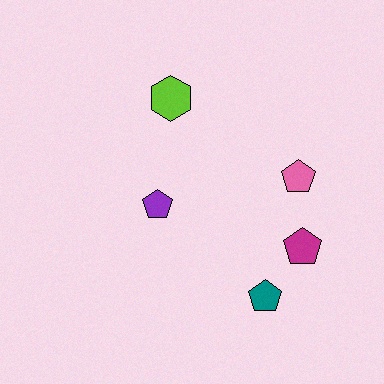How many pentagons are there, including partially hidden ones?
There are 4 pentagons.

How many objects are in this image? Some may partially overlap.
There are 5 objects.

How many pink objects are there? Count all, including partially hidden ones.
There is 1 pink object.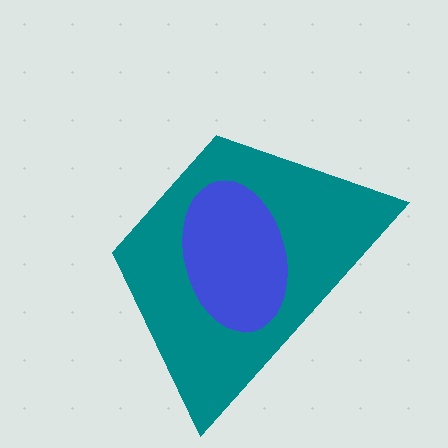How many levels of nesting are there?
2.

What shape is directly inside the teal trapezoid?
The blue ellipse.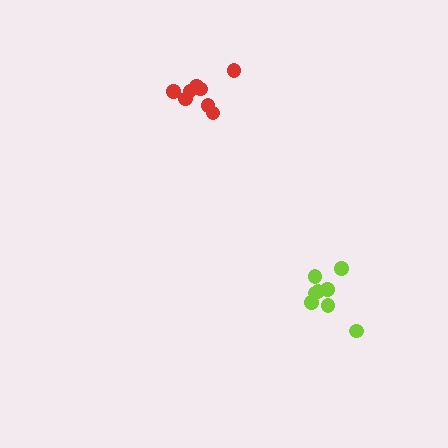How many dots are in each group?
Group 1: 8 dots, Group 2: 8 dots (16 total).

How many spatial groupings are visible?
There are 2 spatial groupings.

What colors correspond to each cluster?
The clusters are colored: lime, red.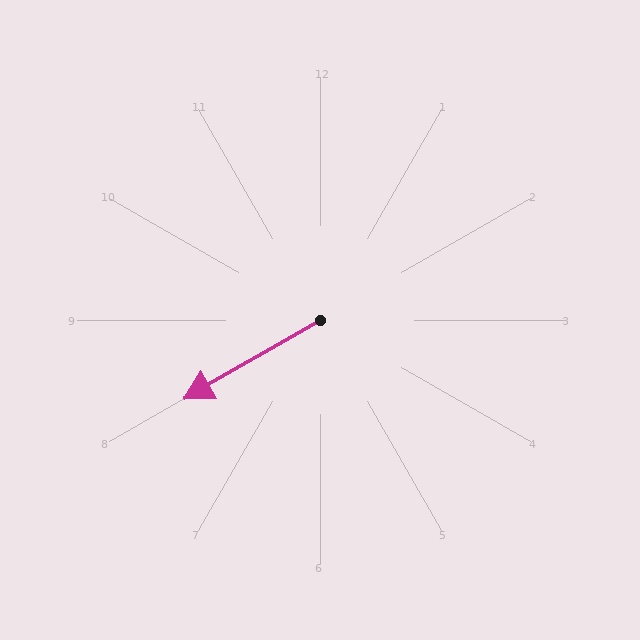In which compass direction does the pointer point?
Southwest.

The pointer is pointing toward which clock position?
Roughly 8 o'clock.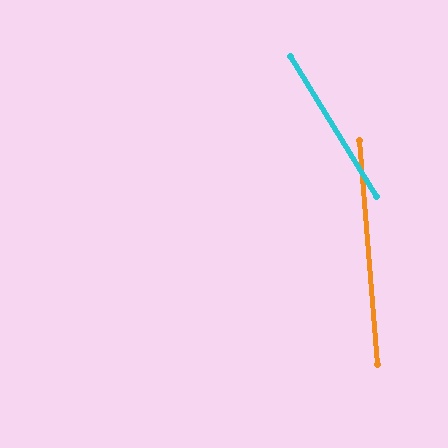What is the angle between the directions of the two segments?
Approximately 27 degrees.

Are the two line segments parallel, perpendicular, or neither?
Neither parallel nor perpendicular — they differ by about 27°.